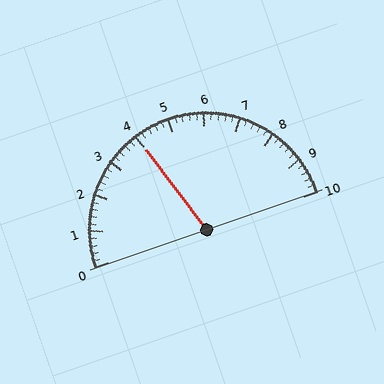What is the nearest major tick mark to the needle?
The nearest major tick mark is 4.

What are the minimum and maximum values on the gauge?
The gauge ranges from 0 to 10.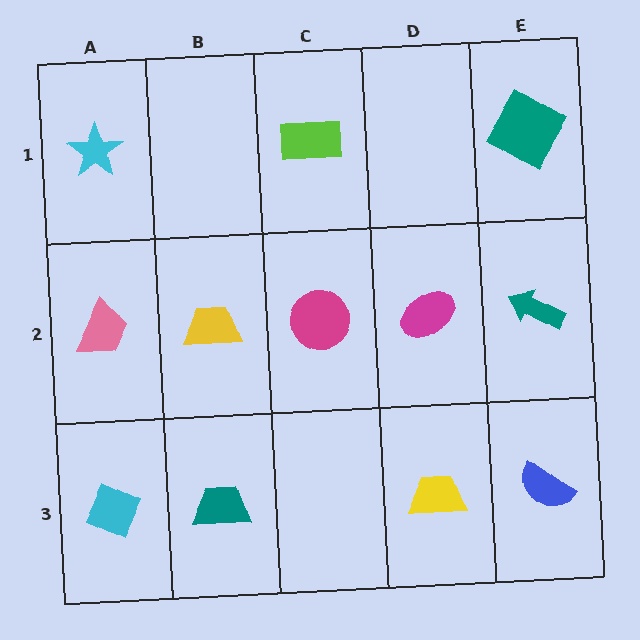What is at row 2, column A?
A pink trapezoid.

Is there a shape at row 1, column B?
No, that cell is empty.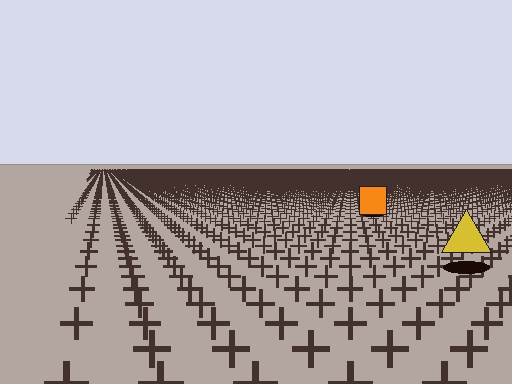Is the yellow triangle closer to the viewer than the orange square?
Yes. The yellow triangle is closer — you can tell from the texture gradient: the ground texture is coarser near it.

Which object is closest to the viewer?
The yellow triangle is closest. The texture marks near it are larger and more spread out.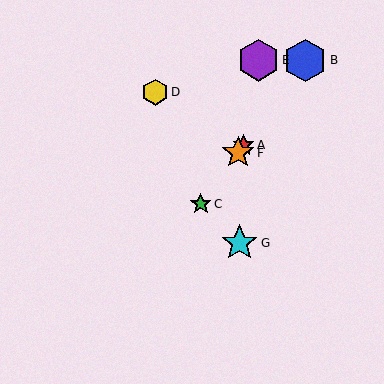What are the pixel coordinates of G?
Object G is at (239, 243).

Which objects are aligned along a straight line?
Objects A, B, C, F are aligned along a straight line.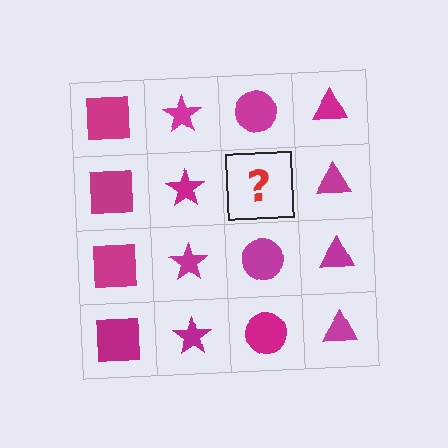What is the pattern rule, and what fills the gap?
The rule is that each column has a consistent shape. The gap should be filled with a magenta circle.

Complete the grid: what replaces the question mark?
The question mark should be replaced with a magenta circle.